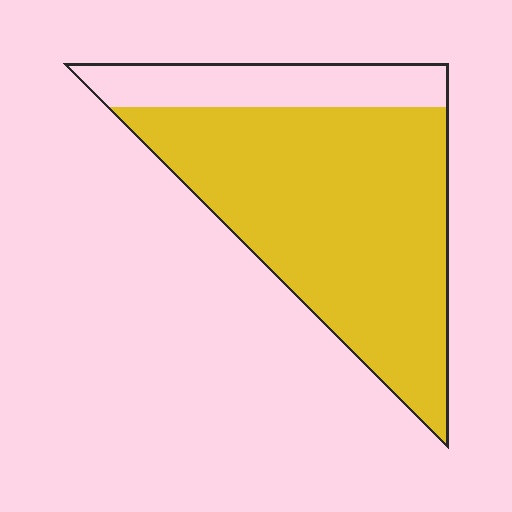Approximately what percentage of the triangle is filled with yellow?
Approximately 80%.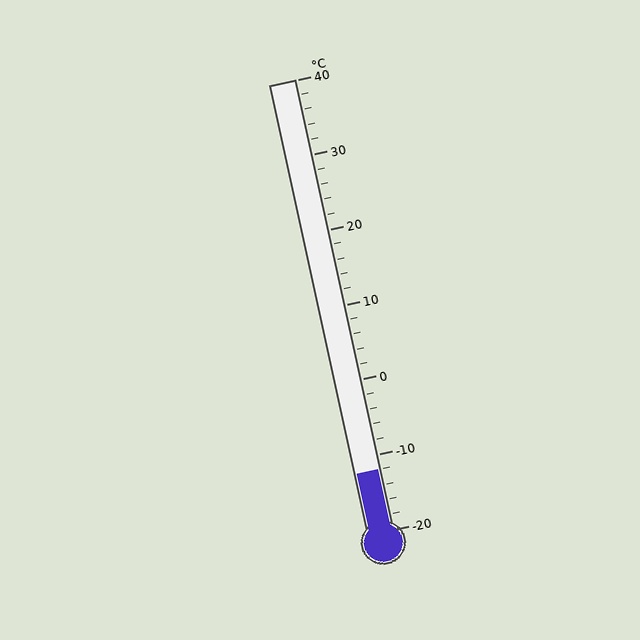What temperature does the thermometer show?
The thermometer shows approximately -12°C.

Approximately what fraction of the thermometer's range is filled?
The thermometer is filled to approximately 15% of its range.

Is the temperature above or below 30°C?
The temperature is below 30°C.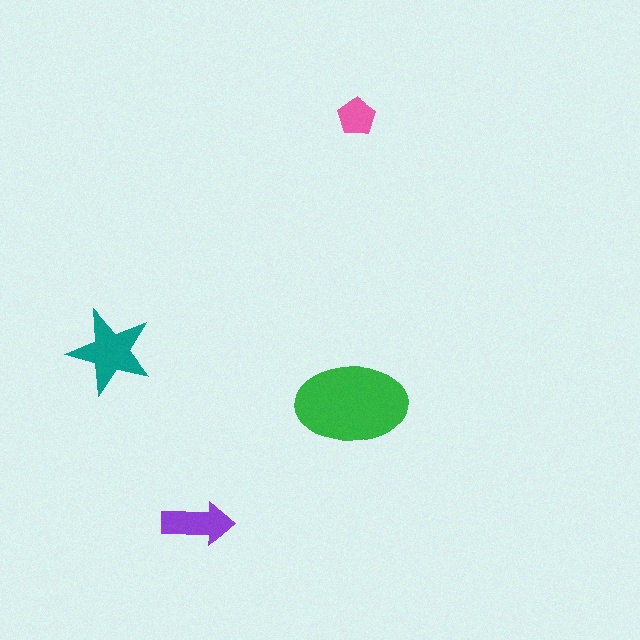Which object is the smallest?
The pink pentagon.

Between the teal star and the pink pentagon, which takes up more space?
The teal star.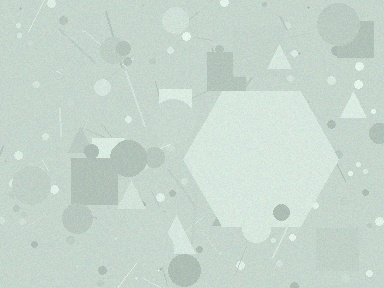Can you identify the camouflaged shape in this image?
The camouflaged shape is a hexagon.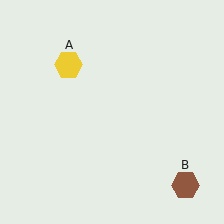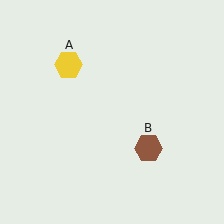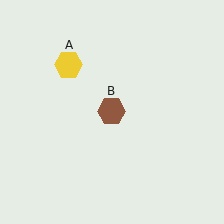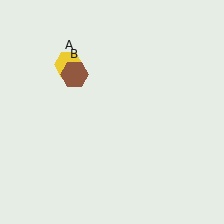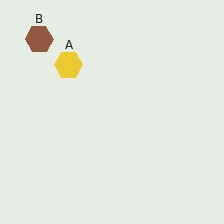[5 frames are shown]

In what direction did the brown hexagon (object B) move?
The brown hexagon (object B) moved up and to the left.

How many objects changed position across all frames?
1 object changed position: brown hexagon (object B).